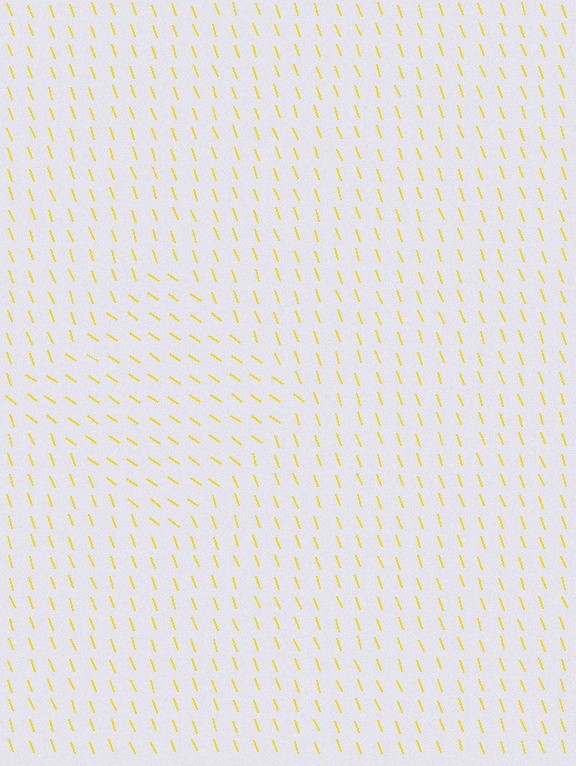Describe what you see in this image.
The image is filled with small yellow line segments. A diamond region in the image has lines oriented differently from the surrounding lines, creating a visible texture boundary.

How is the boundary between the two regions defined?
The boundary is defined purely by a change in line orientation (approximately 35 degrees difference). All lines are the same color and thickness.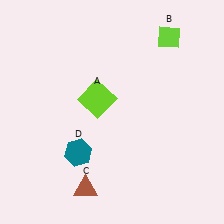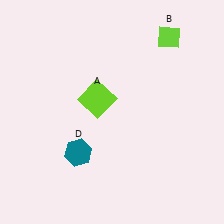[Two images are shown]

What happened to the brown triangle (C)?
The brown triangle (C) was removed in Image 2. It was in the bottom-left area of Image 1.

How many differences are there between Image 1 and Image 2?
There is 1 difference between the two images.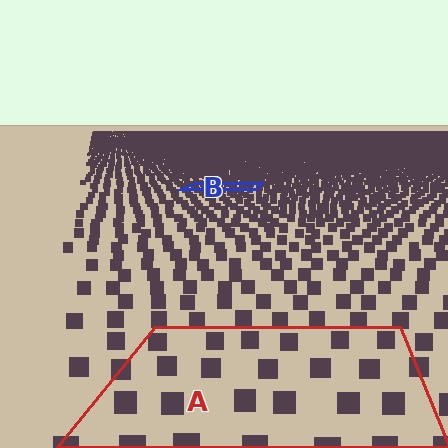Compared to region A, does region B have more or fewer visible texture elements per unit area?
Region B has more texture elements per unit area — they are packed more densely because it is farther away.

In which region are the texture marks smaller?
The texture marks are smaller in region B, because it is farther away.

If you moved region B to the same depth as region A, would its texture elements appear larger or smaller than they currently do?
They would appear larger. At a closer depth, the same texture elements are projected at a bigger on-screen size.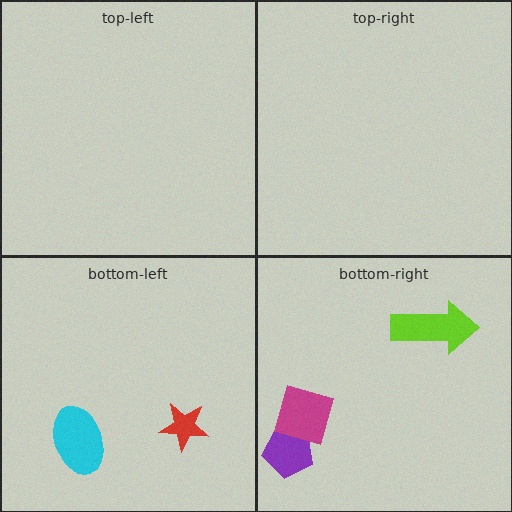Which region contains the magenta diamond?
The bottom-right region.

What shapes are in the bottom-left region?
The cyan ellipse, the red star.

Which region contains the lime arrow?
The bottom-right region.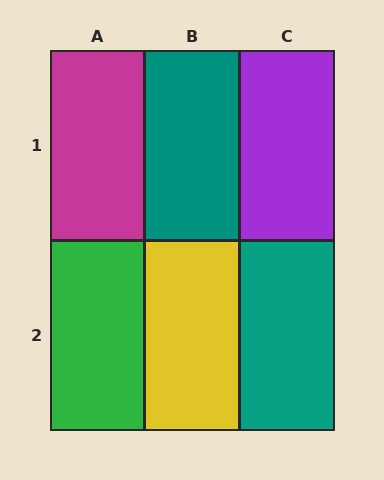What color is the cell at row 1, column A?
Magenta.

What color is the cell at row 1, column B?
Teal.